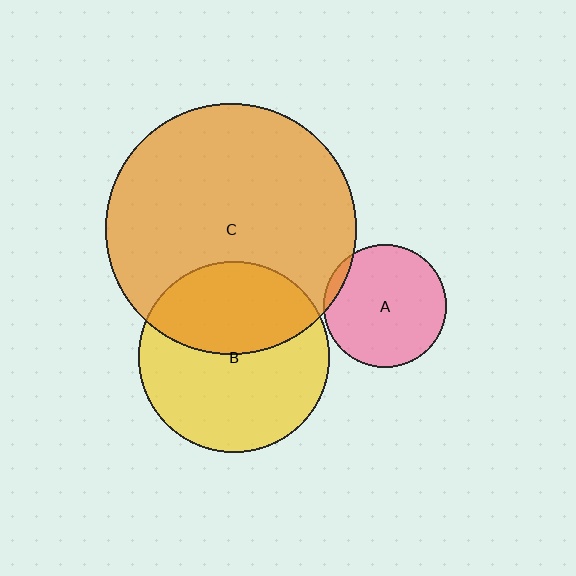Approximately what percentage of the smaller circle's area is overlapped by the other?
Approximately 40%.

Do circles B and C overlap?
Yes.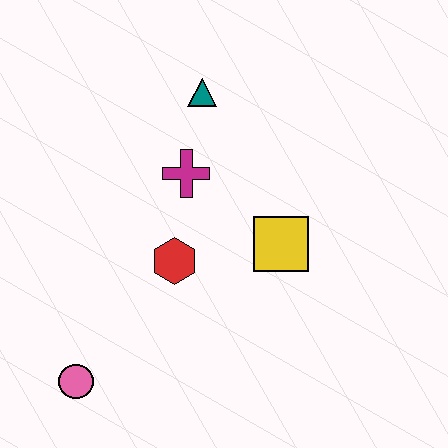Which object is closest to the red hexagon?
The magenta cross is closest to the red hexagon.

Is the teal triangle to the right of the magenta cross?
Yes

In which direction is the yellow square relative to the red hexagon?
The yellow square is to the right of the red hexagon.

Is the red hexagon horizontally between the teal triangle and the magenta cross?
No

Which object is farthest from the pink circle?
The teal triangle is farthest from the pink circle.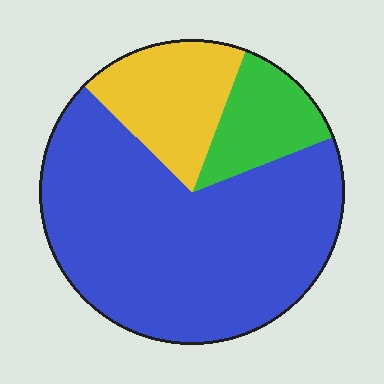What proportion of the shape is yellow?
Yellow covers around 20% of the shape.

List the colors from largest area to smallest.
From largest to smallest: blue, yellow, green.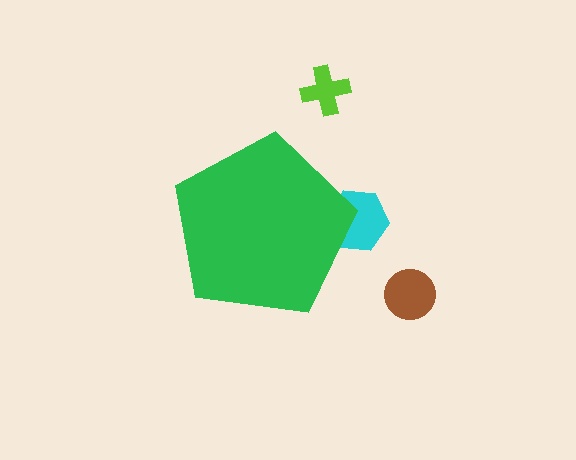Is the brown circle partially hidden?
No, the brown circle is fully visible.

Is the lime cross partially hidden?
No, the lime cross is fully visible.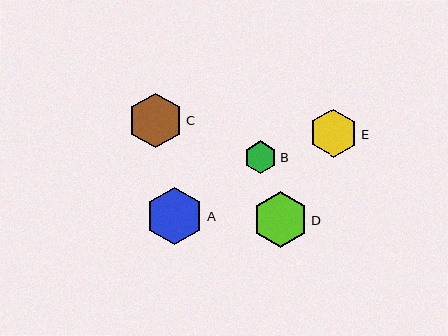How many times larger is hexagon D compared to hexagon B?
Hexagon D is approximately 1.7 times the size of hexagon B.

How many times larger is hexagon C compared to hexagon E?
Hexagon C is approximately 1.1 times the size of hexagon E.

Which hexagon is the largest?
Hexagon A is the largest with a size of approximately 58 pixels.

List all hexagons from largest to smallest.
From largest to smallest: A, D, C, E, B.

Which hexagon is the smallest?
Hexagon B is the smallest with a size of approximately 33 pixels.